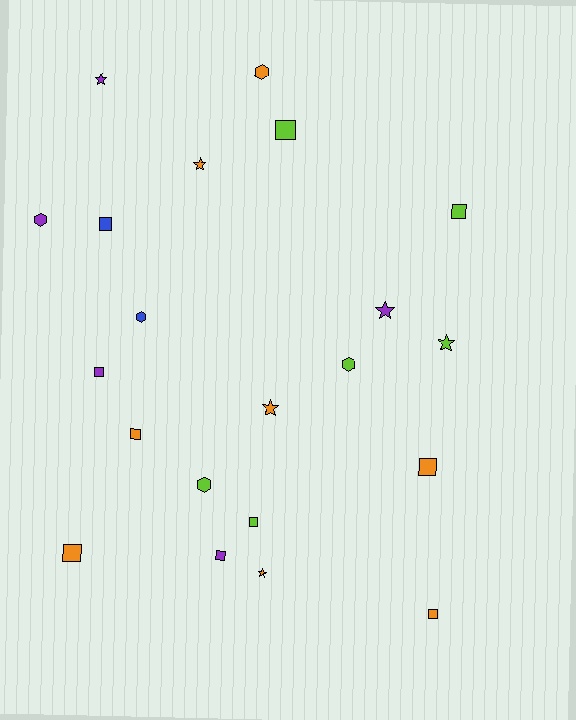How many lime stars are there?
There is 1 lime star.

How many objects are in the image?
There are 21 objects.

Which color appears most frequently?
Orange, with 8 objects.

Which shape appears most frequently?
Square, with 10 objects.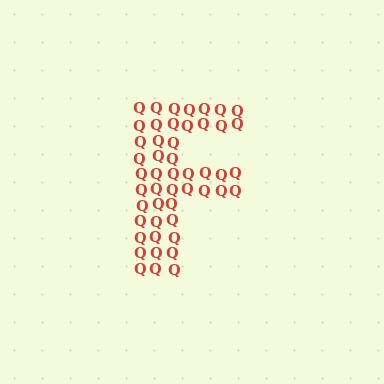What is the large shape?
The large shape is the letter F.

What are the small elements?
The small elements are letter Q's.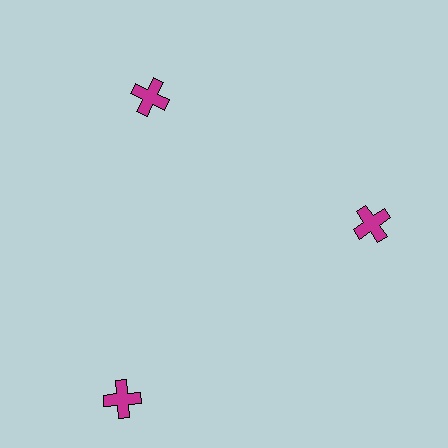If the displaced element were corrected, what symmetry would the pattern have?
It would have 3-fold rotational symmetry — the pattern would map onto itself every 120 degrees.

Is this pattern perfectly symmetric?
No. The 3 magenta crosses are arranged in a ring, but one element near the 7 o'clock position is pushed outward from the center, breaking the 3-fold rotational symmetry.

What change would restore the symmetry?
The symmetry would be restored by moving it inward, back onto the ring so that all 3 crosses sit at equal angles and equal distance from the center.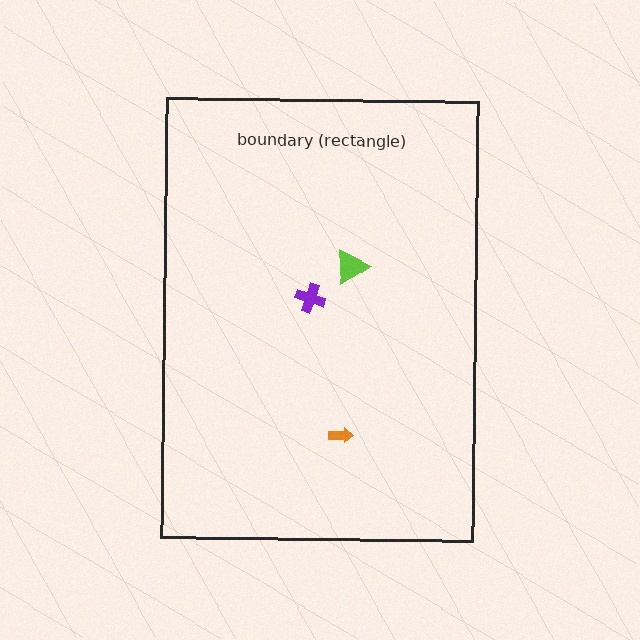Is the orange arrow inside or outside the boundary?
Inside.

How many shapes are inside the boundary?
3 inside, 0 outside.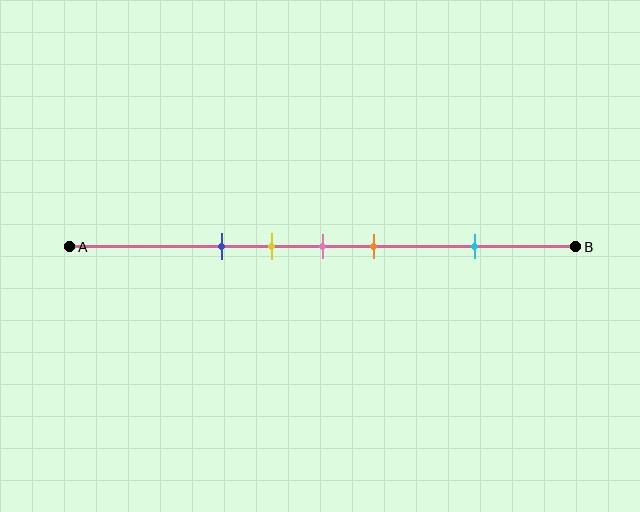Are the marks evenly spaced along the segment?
No, the marks are not evenly spaced.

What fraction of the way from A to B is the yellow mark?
The yellow mark is approximately 40% (0.4) of the way from A to B.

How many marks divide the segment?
There are 5 marks dividing the segment.